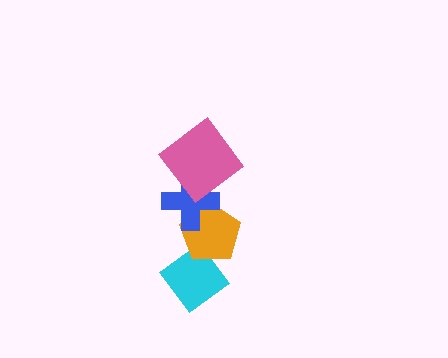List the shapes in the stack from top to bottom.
From top to bottom: the pink diamond, the blue cross, the orange pentagon, the cyan diamond.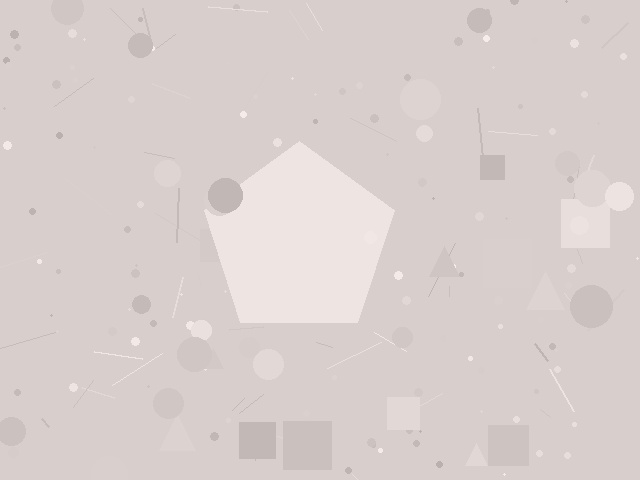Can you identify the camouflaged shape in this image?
The camouflaged shape is a pentagon.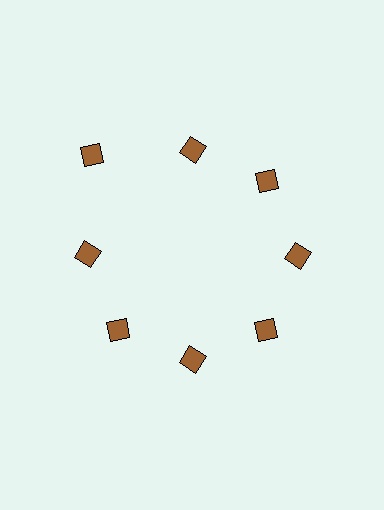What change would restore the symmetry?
The symmetry would be restored by moving it inward, back onto the ring so that all 8 diamonds sit at equal angles and equal distance from the center.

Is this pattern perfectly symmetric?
No. The 8 brown diamonds are arranged in a ring, but one element near the 10 o'clock position is pushed outward from the center, breaking the 8-fold rotational symmetry.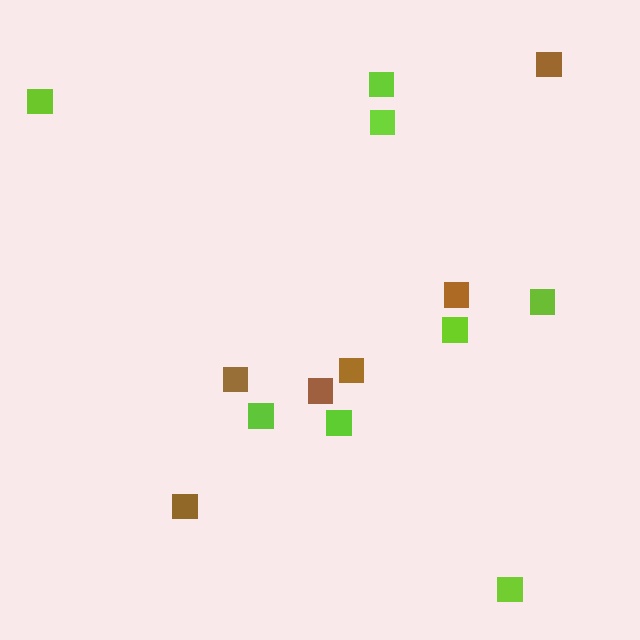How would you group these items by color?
There are 2 groups: one group of brown squares (6) and one group of lime squares (8).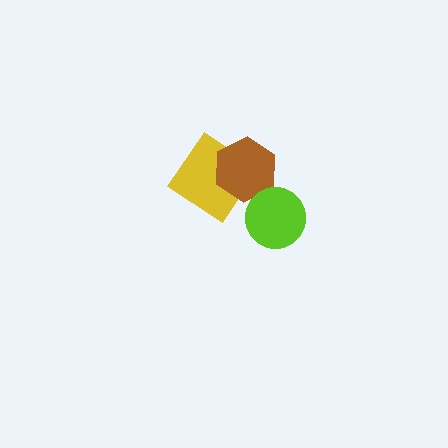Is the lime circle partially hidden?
No, no other shape covers it.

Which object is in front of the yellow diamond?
The brown hexagon is in front of the yellow diamond.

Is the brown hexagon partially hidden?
Yes, it is partially covered by another shape.